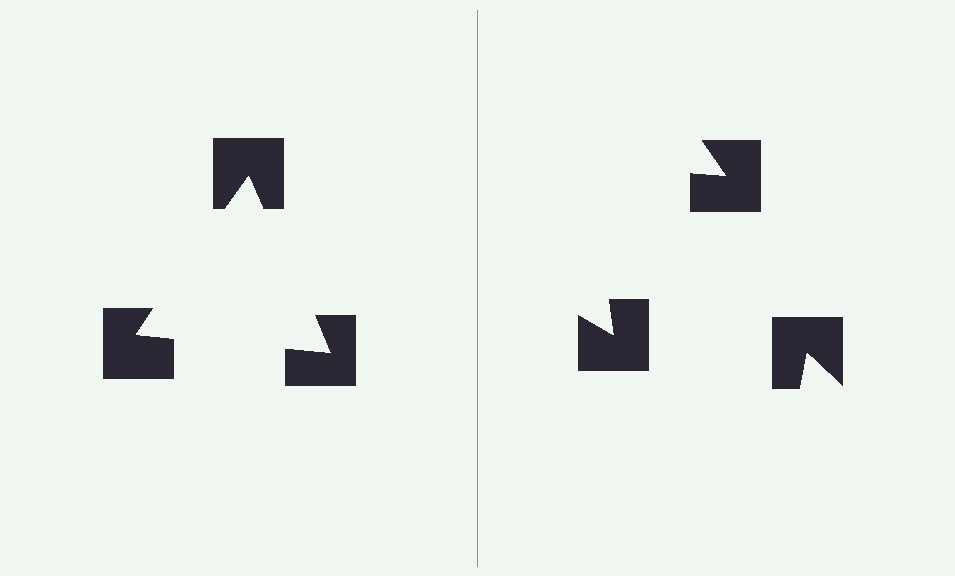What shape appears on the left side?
An illusory triangle.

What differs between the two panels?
The notched squares are positioned identically on both sides; only the wedge orientations differ. On the left they align to a triangle; on the right they are misaligned.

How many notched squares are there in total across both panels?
6 — 3 on each side.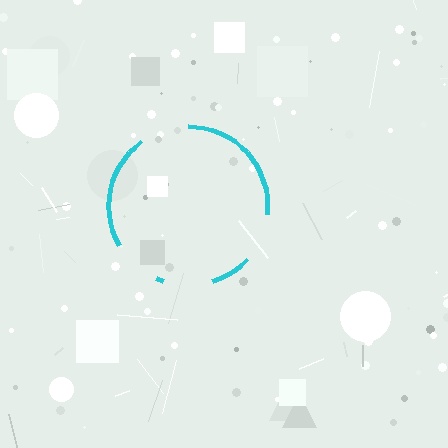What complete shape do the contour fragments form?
The contour fragments form a circle.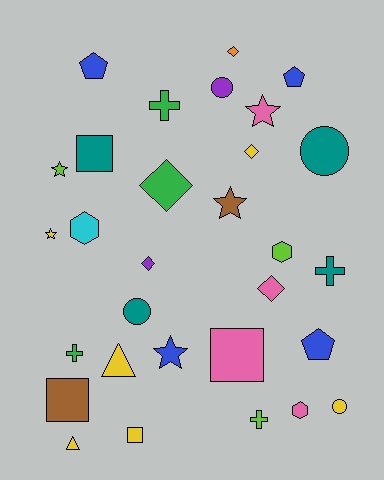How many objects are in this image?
There are 30 objects.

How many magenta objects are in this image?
There are no magenta objects.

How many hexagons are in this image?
There are 3 hexagons.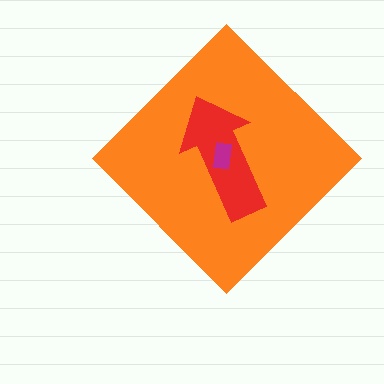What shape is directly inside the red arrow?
The magenta rectangle.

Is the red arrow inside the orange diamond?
Yes.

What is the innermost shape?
The magenta rectangle.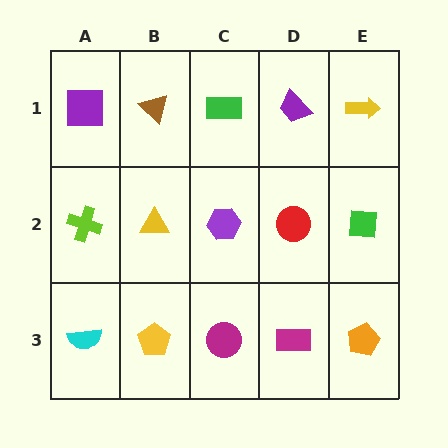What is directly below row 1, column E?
A green square.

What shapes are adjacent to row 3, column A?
A lime cross (row 2, column A), a yellow pentagon (row 3, column B).